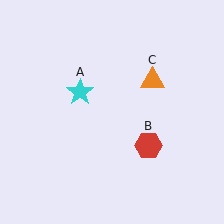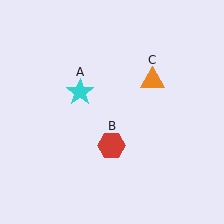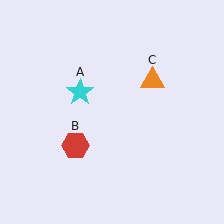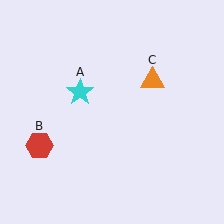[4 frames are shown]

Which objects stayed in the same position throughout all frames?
Cyan star (object A) and orange triangle (object C) remained stationary.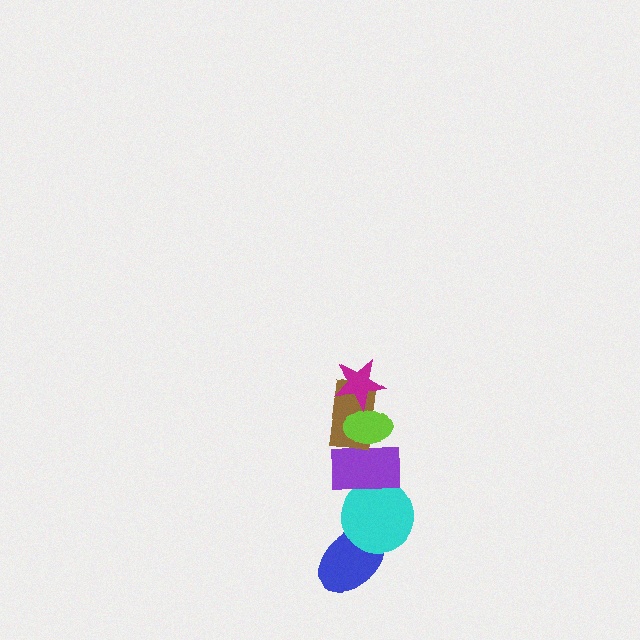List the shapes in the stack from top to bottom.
From top to bottom: the magenta star, the lime ellipse, the brown rectangle, the purple rectangle, the cyan circle, the blue ellipse.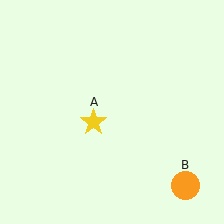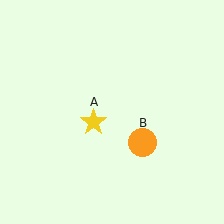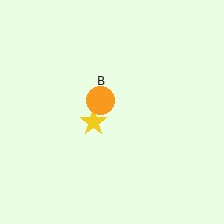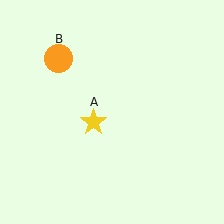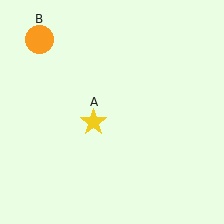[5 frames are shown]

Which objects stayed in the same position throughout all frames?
Yellow star (object A) remained stationary.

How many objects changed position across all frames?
1 object changed position: orange circle (object B).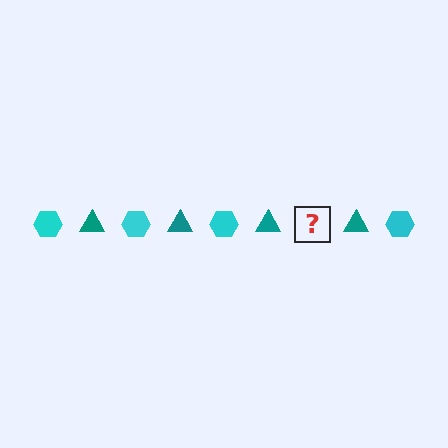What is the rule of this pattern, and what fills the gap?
The rule is that the pattern alternates between cyan hexagon and teal triangle. The gap should be filled with a cyan hexagon.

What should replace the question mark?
The question mark should be replaced with a cyan hexagon.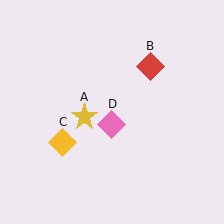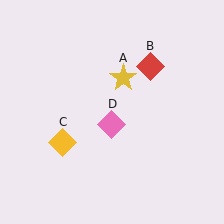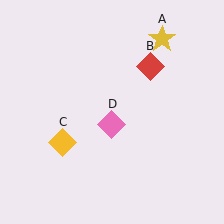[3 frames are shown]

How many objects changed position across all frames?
1 object changed position: yellow star (object A).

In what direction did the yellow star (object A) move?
The yellow star (object A) moved up and to the right.